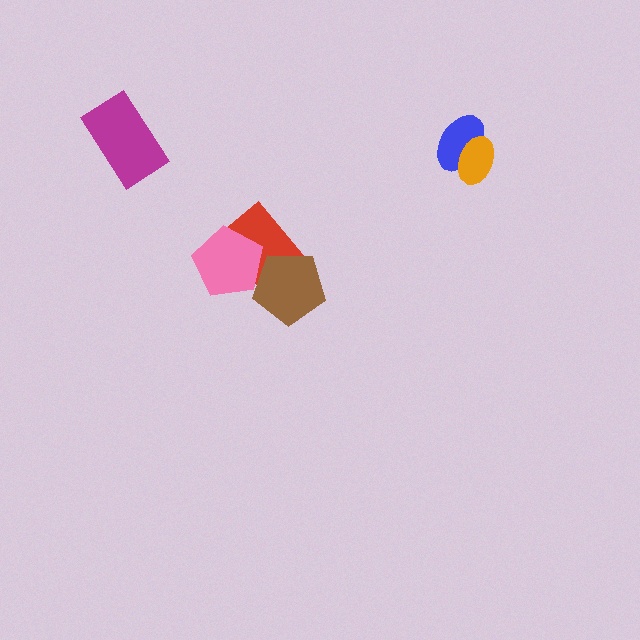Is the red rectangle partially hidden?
Yes, it is partially covered by another shape.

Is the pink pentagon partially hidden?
Yes, it is partially covered by another shape.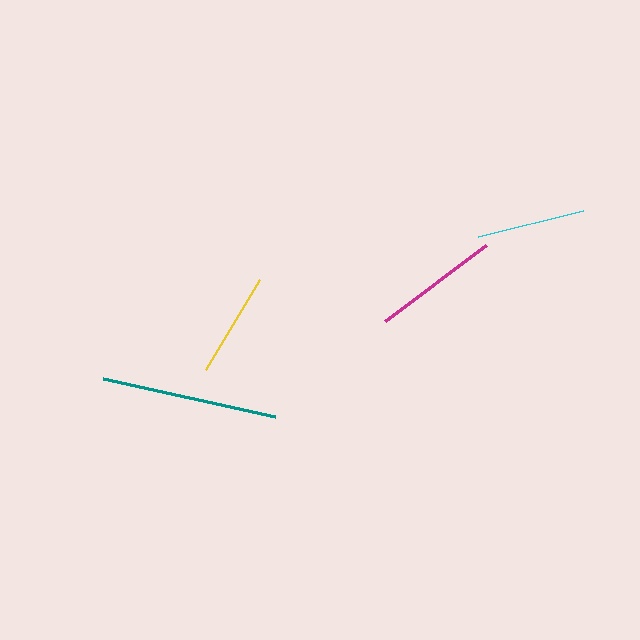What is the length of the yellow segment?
The yellow segment is approximately 105 pixels long.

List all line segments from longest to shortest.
From longest to shortest: teal, magenta, cyan, yellow.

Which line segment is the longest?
The teal line is the longest at approximately 176 pixels.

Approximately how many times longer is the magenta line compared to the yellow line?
The magenta line is approximately 1.2 times the length of the yellow line.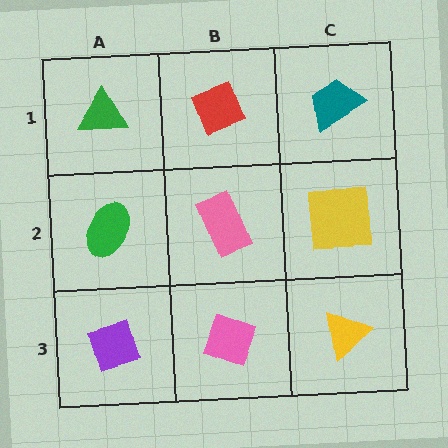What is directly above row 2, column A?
A green triangle.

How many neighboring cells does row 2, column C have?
3.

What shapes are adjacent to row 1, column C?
A yellow square (row 2, column C), a red diamond (row 1, column B).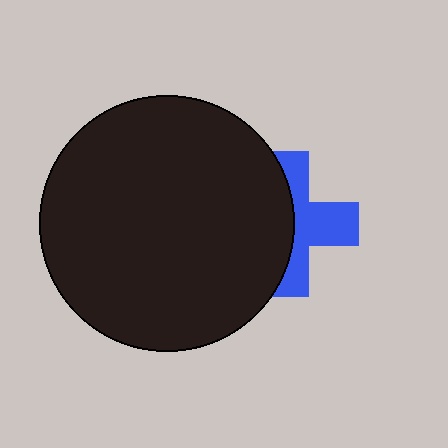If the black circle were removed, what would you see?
You would see the complete blue cross.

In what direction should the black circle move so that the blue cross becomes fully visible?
The black circle should move left. That is the shortest direction to clear the overlap and leave the blue cross fully visible.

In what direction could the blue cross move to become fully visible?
The blue cross could move right. That would shift it out from behind the black circle entirely.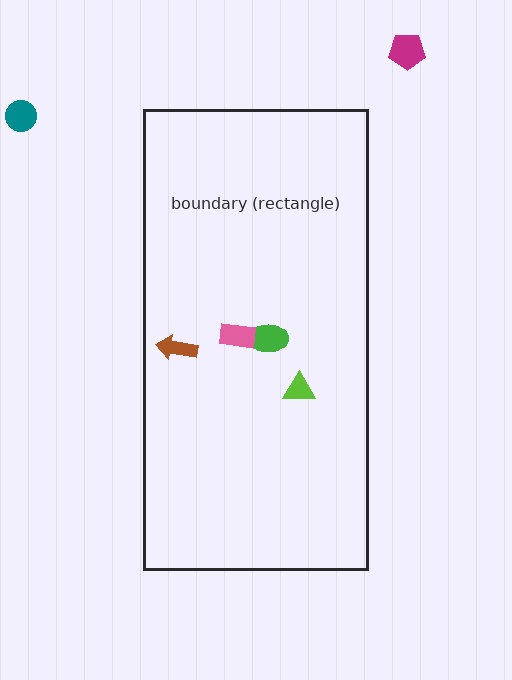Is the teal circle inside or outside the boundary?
Outside.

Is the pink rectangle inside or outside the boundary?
Inside.